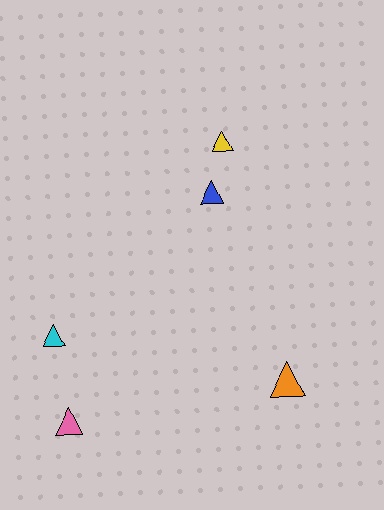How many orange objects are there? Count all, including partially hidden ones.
There is 1 orange object.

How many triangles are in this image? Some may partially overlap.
There are 5 triangles.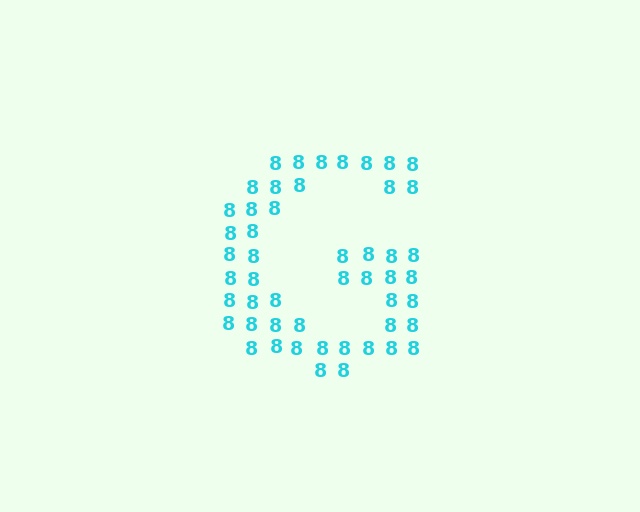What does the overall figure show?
The overall figure shows the letter G.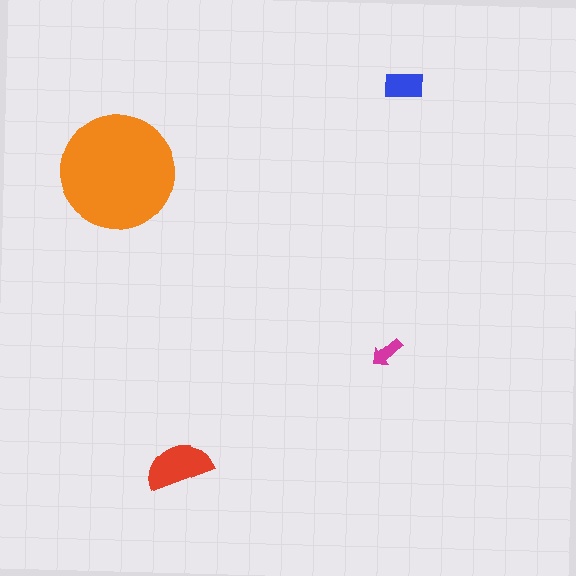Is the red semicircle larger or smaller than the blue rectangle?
Larger.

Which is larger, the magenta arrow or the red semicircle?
The red semicircle.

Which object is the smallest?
The magenta arrow.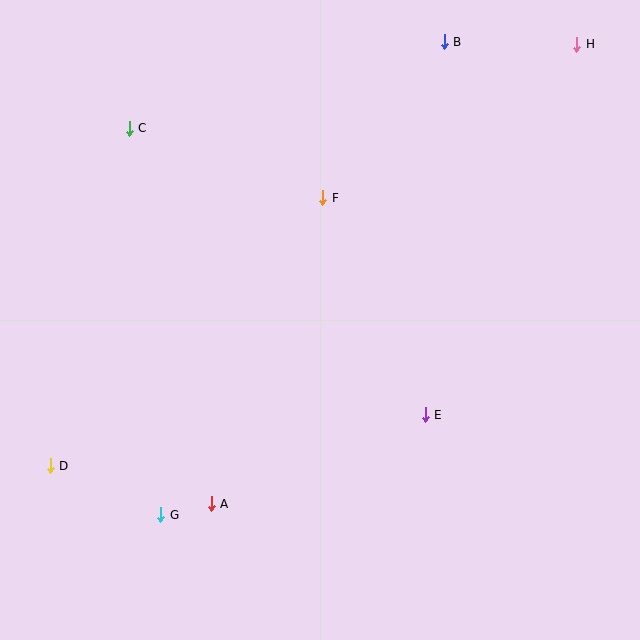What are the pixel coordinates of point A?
Point A is at (211, 504).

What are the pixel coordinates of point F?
Point F is at (323, 198).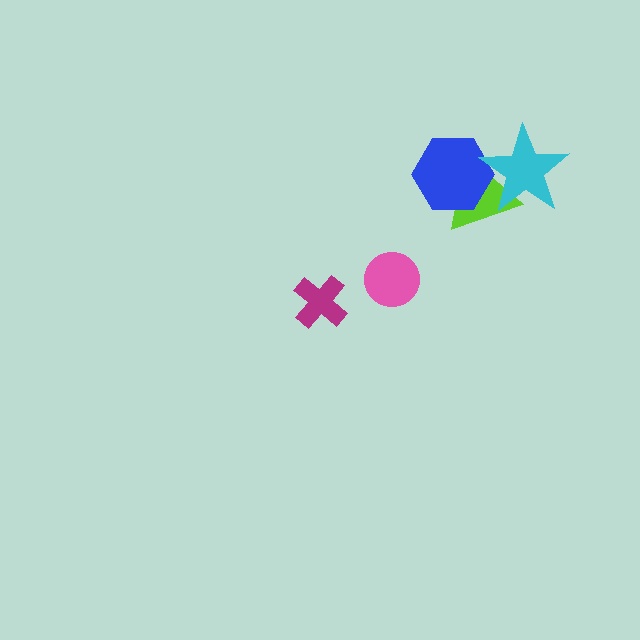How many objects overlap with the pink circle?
0 objects overlap with the pink circle.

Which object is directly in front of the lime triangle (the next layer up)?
The blue hexagon is directly in front of the lime triangle.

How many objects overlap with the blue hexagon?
2 objects overlap with the blue hexagon.